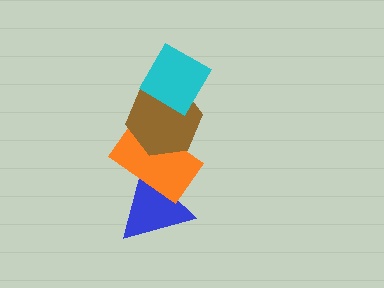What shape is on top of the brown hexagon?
The cyan diamond is on top of the brown hexagon.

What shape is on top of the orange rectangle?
The brown hexagon is on top of the orange rectangle.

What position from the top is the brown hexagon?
The brown hexagon is 2nd from the top.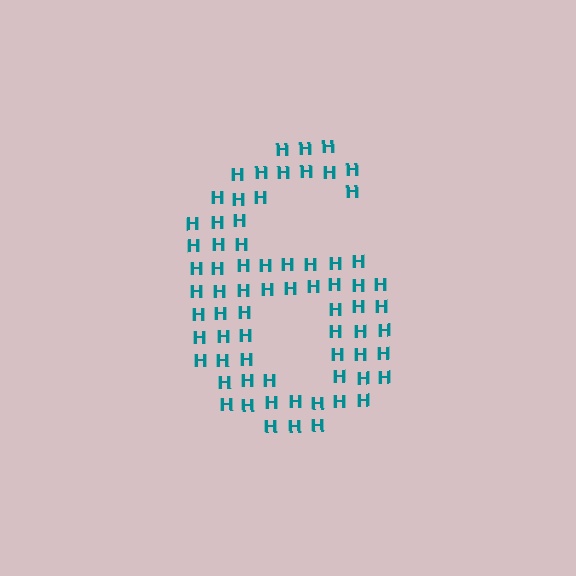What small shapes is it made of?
It is made of small letter H's.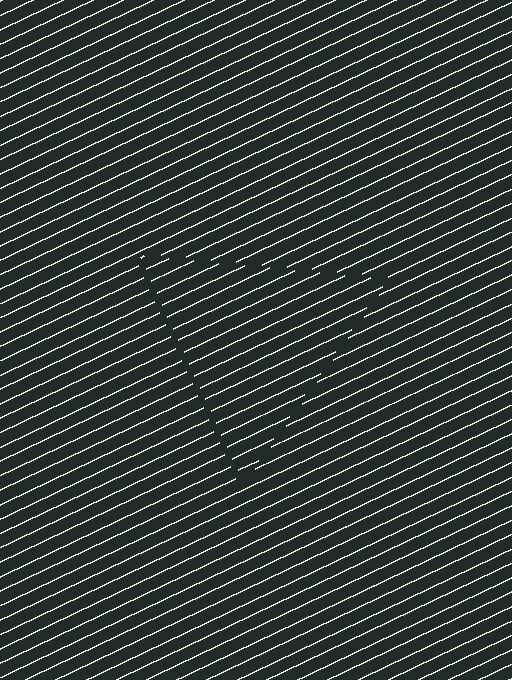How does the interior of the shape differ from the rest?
The interior of the shape contains the same grating, shifted by half a period — the contour is defined by the phase discontinuity where line-ends from the inner and outer gratings abut.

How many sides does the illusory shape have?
3 sides — the line-ends trace a triangle.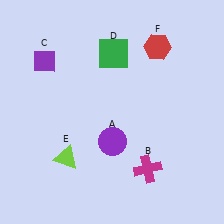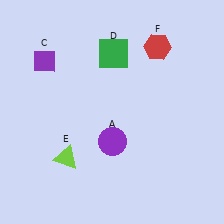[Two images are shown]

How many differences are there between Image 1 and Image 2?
There is 1 difference between the two images.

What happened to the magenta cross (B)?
The magenta cross (B) was removed in Image 2. It was in the bottom-right area of Image 1.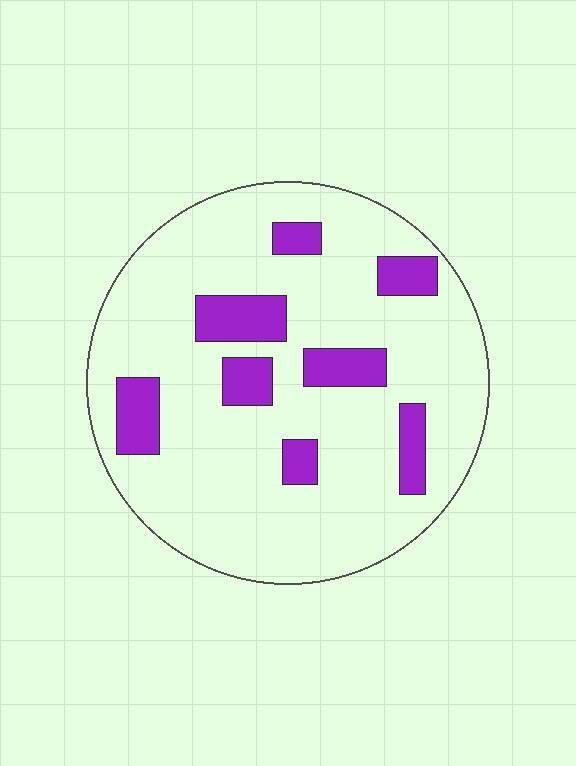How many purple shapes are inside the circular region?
8.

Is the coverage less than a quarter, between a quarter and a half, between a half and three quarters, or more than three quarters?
Less than a quarter.